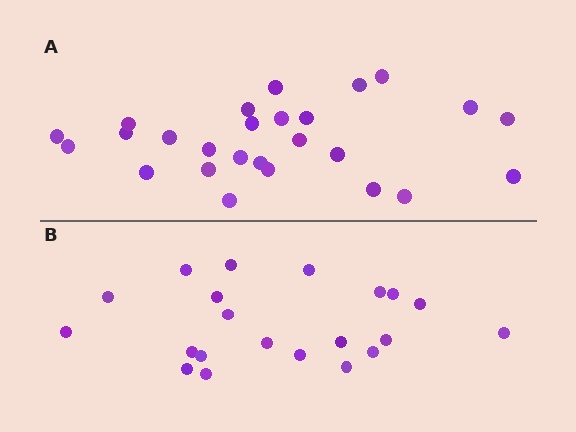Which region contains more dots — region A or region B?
Region A (the top region) has more dots.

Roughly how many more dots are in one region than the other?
Region A has about 5 more dots than region B.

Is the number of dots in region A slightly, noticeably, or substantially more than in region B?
Region A has only slightly more — the two regions are fairly close. The ratio is roughly 1.2 to 1.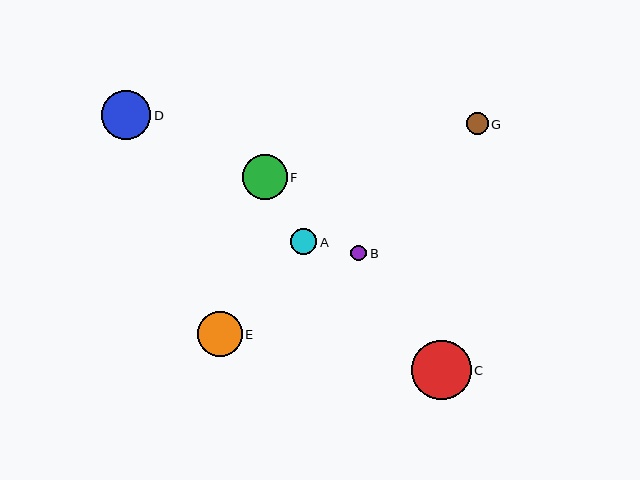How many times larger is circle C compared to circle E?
Circle C is approximately 1.3 times the size of circle E.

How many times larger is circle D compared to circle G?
Circle D is approximately 2.3 times the size of circle G.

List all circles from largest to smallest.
From largest to smallest: C, D, F, E, A, G, B.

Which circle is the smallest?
Circle B is the smallest with a size of approximately 16 pixels.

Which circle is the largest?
Circle C is the largest with a size of approximately 60 pixels.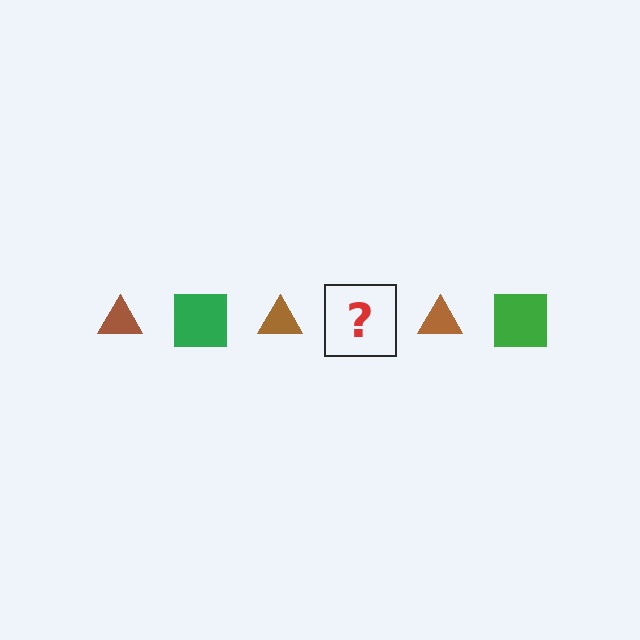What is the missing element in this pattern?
The missing element is a green square.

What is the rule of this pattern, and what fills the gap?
The rule is that the pattern alternates between brown triangle and green square. The gap should be filled with a green square.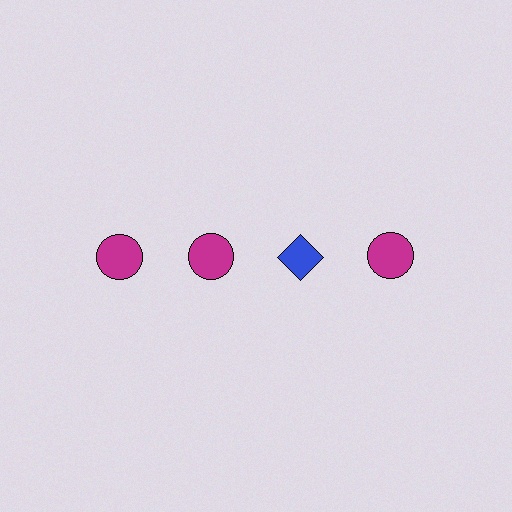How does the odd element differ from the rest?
It differs in both color (blue instead of magenta) and shape (diamond instead of circle).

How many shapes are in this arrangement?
There are 4 shapes arranged in a grid pattern.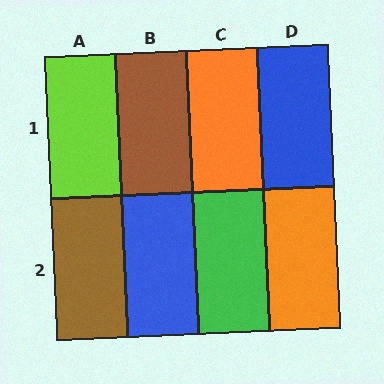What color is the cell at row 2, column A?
Brown.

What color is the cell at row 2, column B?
Blue.